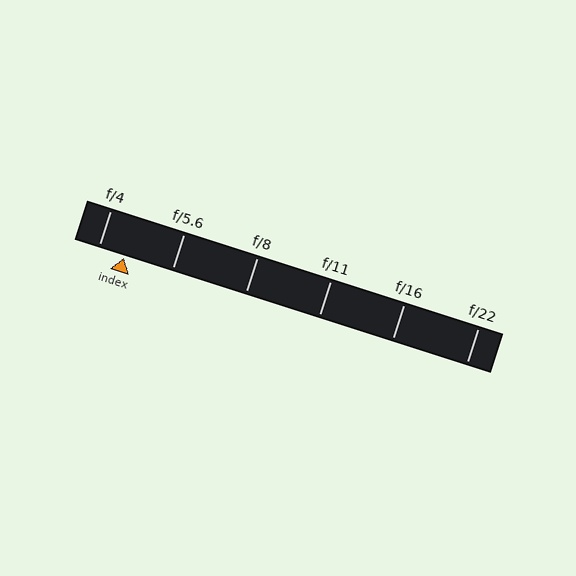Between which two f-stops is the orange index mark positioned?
The index mark is between f/4 and f/5.6.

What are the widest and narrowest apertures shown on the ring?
The widest aperture shown is f/4 and the narrowest is f/22.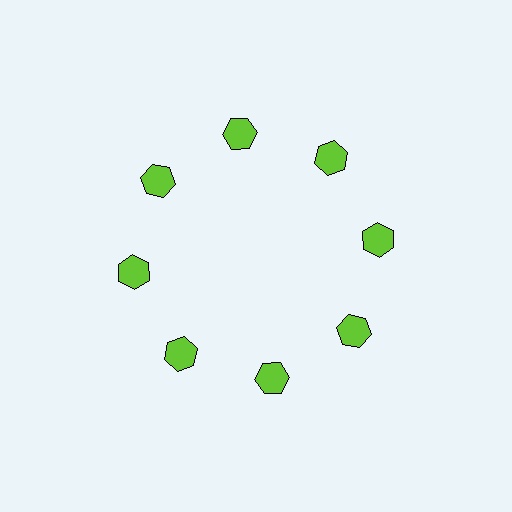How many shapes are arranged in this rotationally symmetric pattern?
There are 8 shapes, arranged in 8 groups of 1.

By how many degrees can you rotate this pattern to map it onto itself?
The pattern maps onto itself every 45 degrees of rotation.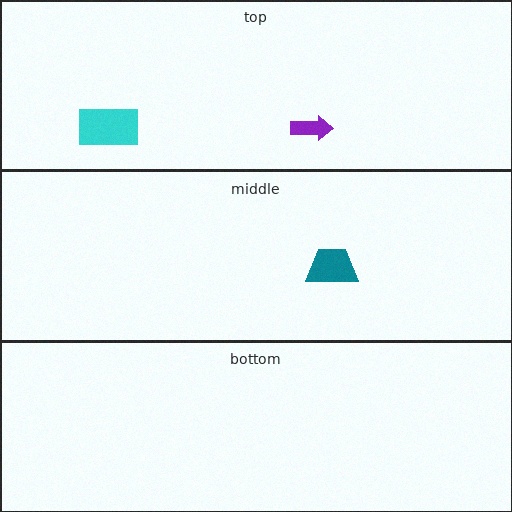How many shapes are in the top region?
2.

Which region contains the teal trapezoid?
The middle region.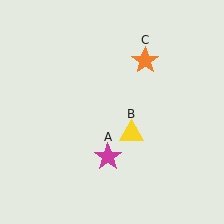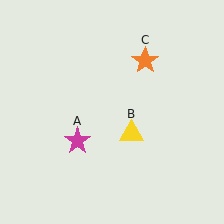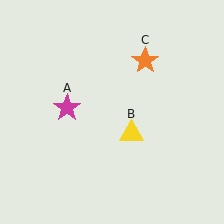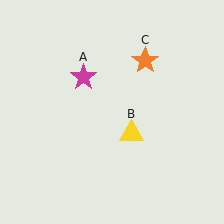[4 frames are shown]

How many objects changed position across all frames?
1 object changed position: magenta star (object A).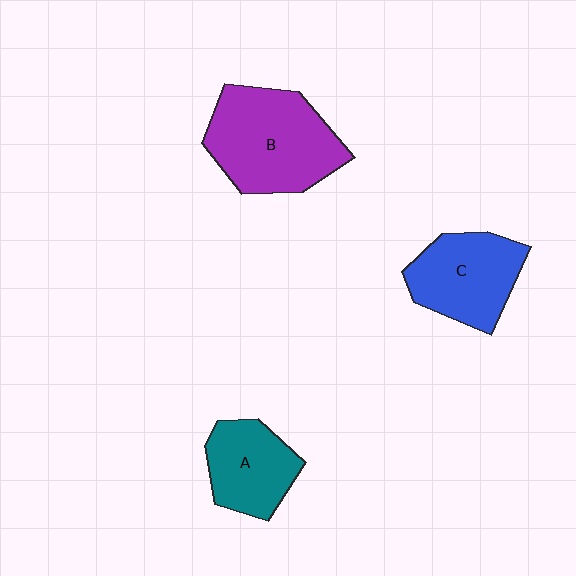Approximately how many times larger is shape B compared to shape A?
Approximately 1.6 times.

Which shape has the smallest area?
Shape A (teal).